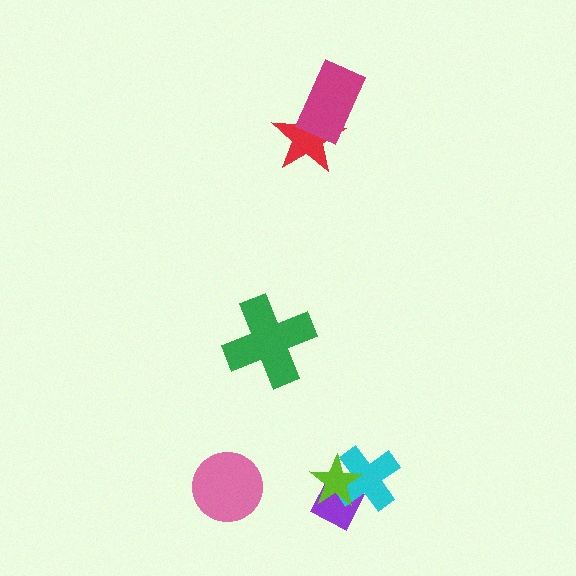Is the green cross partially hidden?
No, no other shape covers it.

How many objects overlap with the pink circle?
0 objects overlap with the pink circle.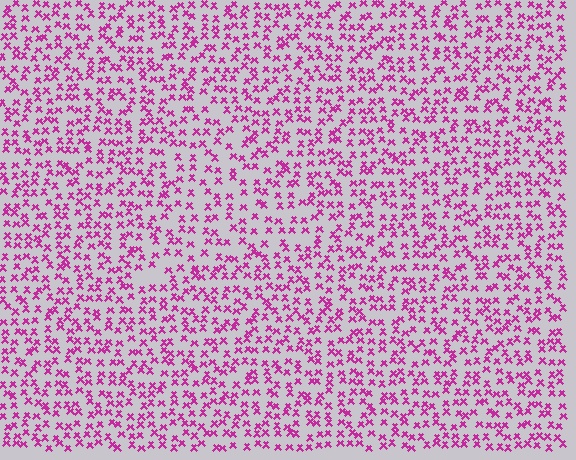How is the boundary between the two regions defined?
The boundary is defined by a change in element density (approximately 1.4x ratio). All elements are the same color, size, and shape.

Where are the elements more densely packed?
The elements are more densely packed outside the triangle boundary.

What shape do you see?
I see a triangle.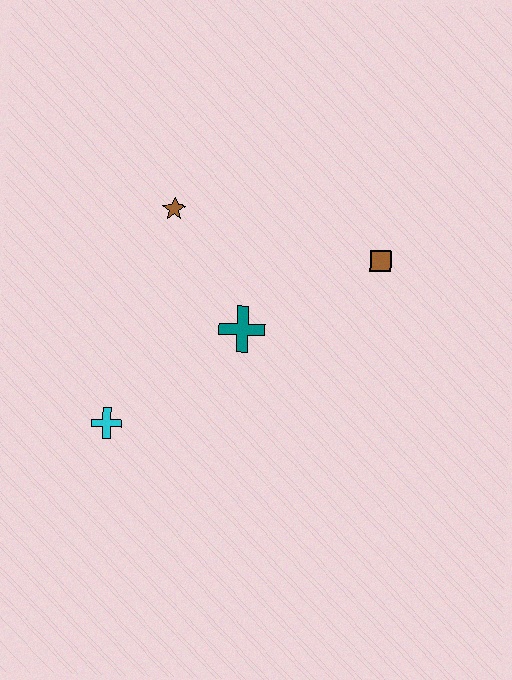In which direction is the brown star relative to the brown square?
The brown star is to the left of the brown square.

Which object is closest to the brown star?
The teal cross is closest to the brown star.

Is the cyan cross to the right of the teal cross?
No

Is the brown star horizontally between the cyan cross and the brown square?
Yes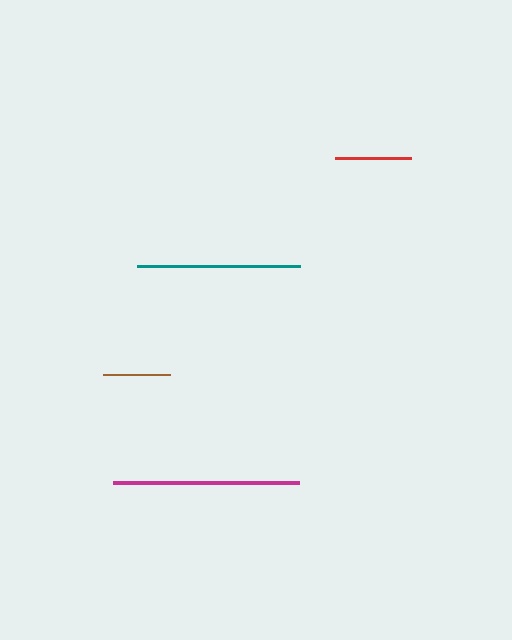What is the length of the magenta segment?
The magenta segment is approximately 185 pixels long.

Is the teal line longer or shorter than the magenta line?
The magenta line is longer than the teal line.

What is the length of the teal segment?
The teal segment is approximately 164 pixels long.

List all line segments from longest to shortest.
From longest to shortest: magenta, teal, red, brown.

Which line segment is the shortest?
The brown line is the shortest at approximately 67 pixels.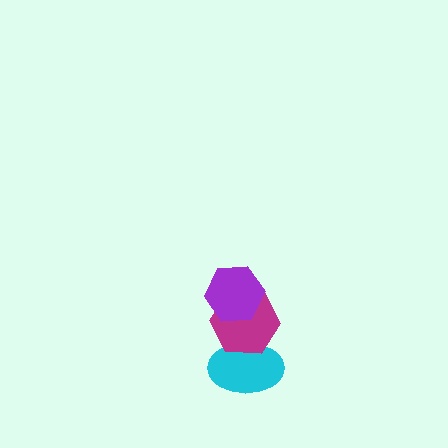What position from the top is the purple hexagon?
The purple hexagon is 1st from the top.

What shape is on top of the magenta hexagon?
The purple hexagon is on top of the magenta hexagon.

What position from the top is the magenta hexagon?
The magenta hexagon is 2nd from the top.